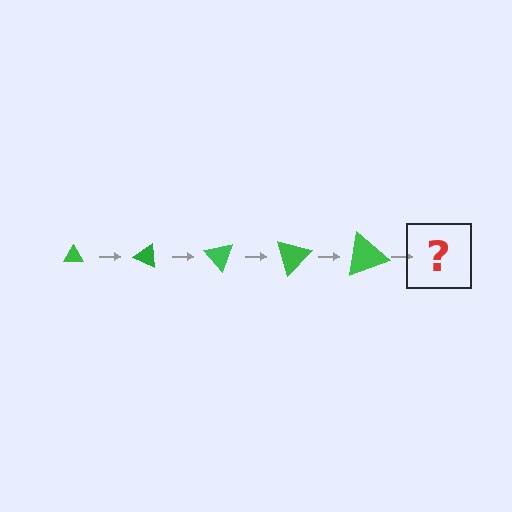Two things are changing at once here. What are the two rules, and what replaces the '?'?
The two rules are that the triangle grows larger each step and it rotates 25 degrees each step. The '?' should be a triangle, larger than the previous one and rotated 125 degrees from the start.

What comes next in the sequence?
The next element should be a triangle, larger than the previous one and rotated 125 degrees from the start.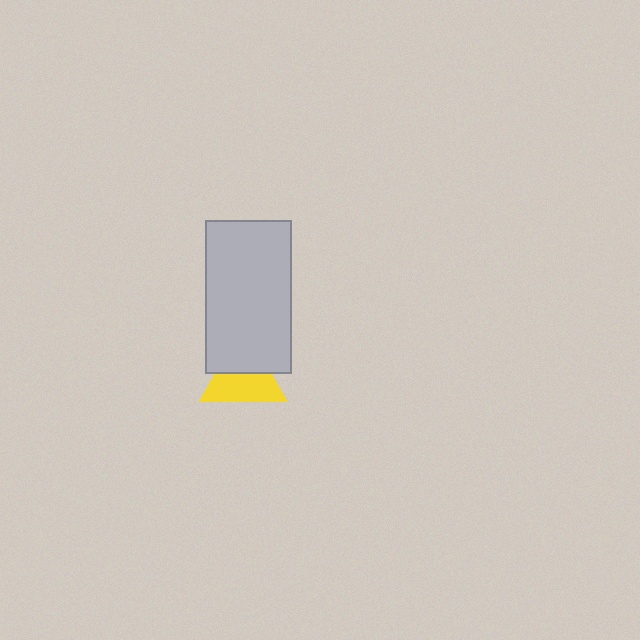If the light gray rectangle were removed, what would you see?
You would see the complete yellow triangle.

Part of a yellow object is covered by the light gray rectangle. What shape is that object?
It is a triangle.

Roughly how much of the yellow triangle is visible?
About half of it is visible (roughly 59%).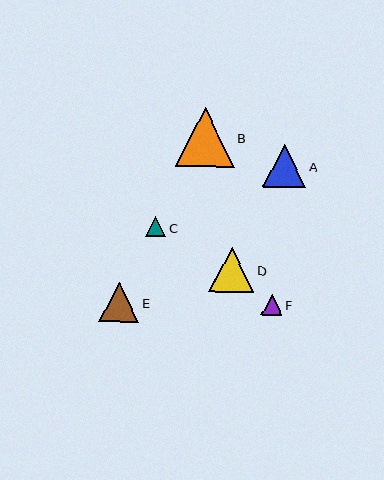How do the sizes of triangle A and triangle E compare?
Triangle A and triangle E are approximately the same size.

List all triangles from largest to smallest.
From largest to smallest: B, D, A, E, F, C.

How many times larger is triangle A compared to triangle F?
Triangle A is approximately 2.1 times the size of triangle F.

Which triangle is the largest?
Triangle B is the largest with a size of approximately 59 pixels.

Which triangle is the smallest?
Triangle C is the smallest with a size of approximately 20 pixels.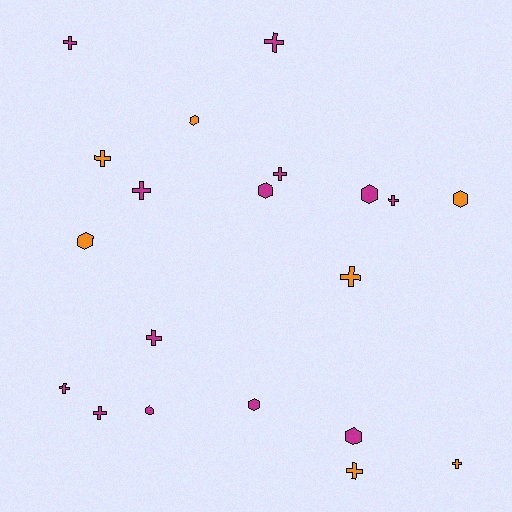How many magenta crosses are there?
There are 8 magenta crosses.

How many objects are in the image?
There are 20 objects.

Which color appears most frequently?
Magenta, with 13 objects.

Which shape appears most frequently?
Cross, with 12 objects.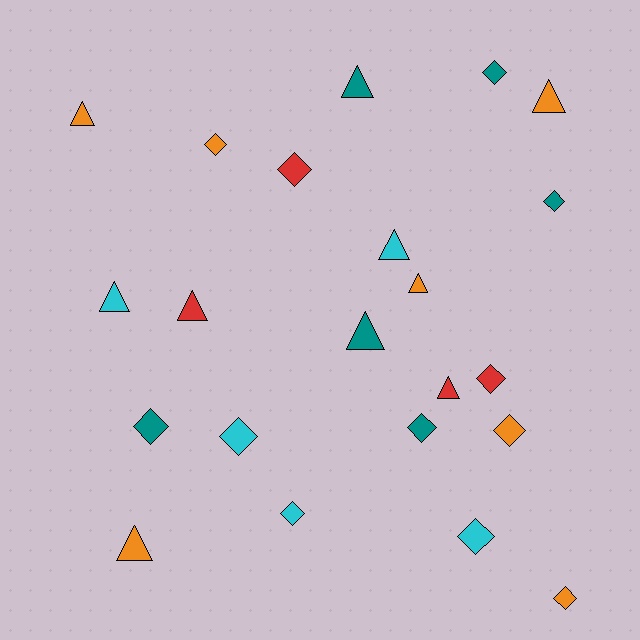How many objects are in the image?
There are 22 objects.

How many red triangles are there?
There are 2 red triangles.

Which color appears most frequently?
Orange, with 7 objects.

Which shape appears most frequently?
Diamond, with 12 objects.